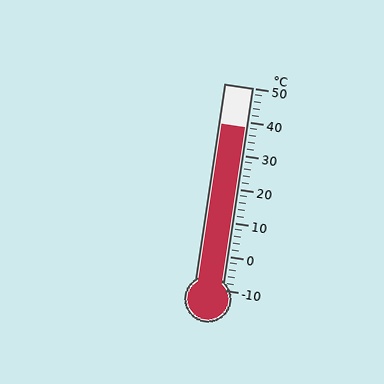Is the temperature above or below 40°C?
The temperature is below 40°C.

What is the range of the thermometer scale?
The thermometer scale ranges from -10°C to 50°C.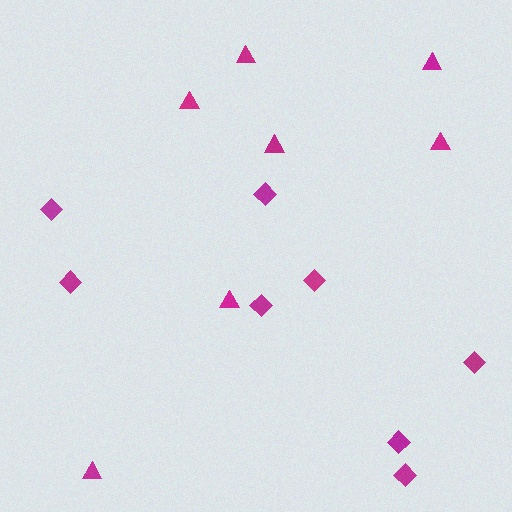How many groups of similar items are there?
There are 2 groups: one group of diamonds (8) and one group of triangles (7).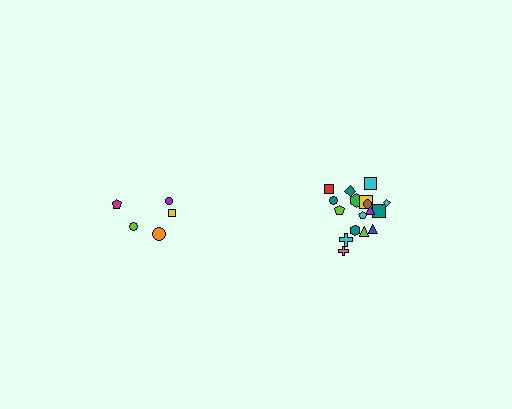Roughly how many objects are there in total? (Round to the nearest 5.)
Roughly 25 objects in total.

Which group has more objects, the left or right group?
The right group.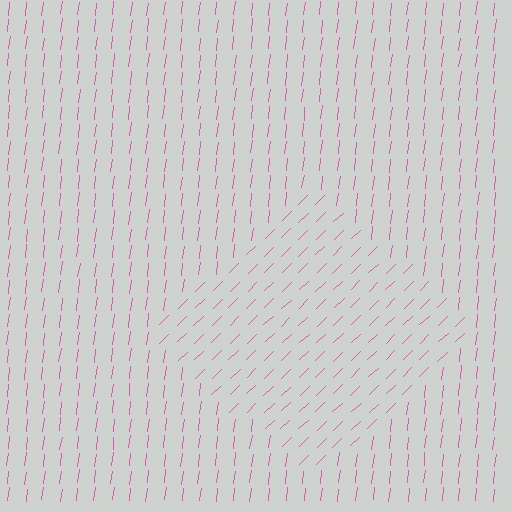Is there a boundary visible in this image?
Yes, there is a texture boundary formed by a change in line orientation.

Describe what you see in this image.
The image is filled with small pink line segments. A diamond region in the image has lines oriented differently from the surrounding lines, creating a visible texture boundary.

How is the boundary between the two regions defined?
The boundary is defined purely by a change in line orientation (approximately 39 degrees difference). All lines are the same color and thickness.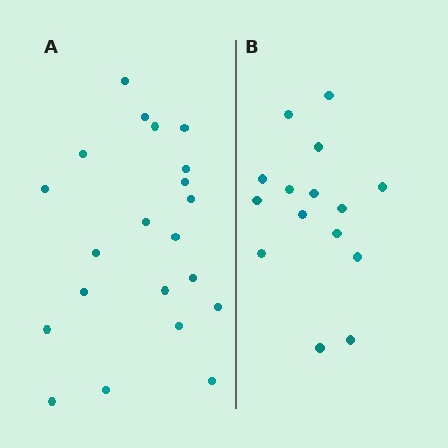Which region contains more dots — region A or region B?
Region A (the left region) has more dots.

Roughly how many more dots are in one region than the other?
Region A has about 6 more dots than region B.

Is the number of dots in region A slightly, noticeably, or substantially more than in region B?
Region A has noticeably more, but not dramatically so. The ratio is roughly 1.4 to 1.